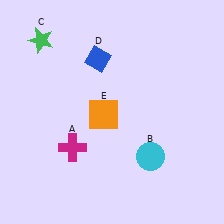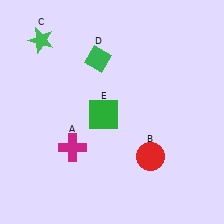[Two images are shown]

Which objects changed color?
B changed from cyan to red. D changed from blue to green. E changed from orange to green.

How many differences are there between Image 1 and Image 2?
There are 3 differences between the two images.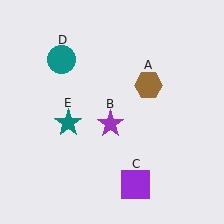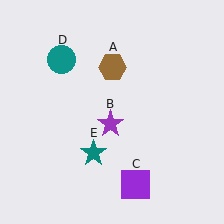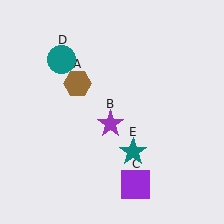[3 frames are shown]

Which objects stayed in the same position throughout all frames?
Purple star (object B) and purple square (object C) and teal circle (object D) remained stationary.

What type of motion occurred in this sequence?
The brown hexagon (object A), teal star (object E) rotated counterclockwise around the center of the scene.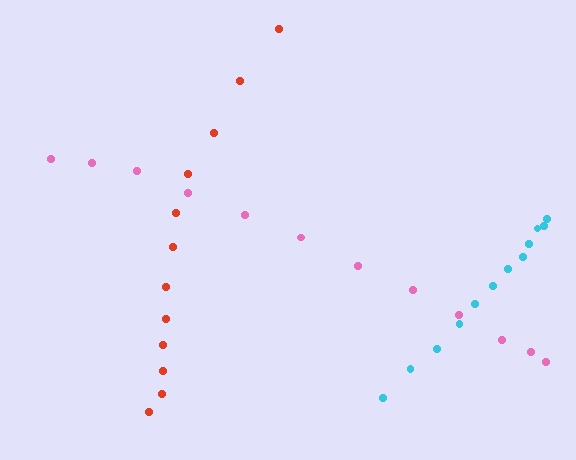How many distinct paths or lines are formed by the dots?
There are 3 distinct paths.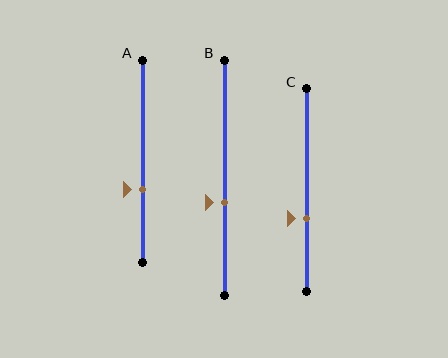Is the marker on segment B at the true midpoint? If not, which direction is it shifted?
No, the marker on segment B is shifted downward by about 10% of the segment length.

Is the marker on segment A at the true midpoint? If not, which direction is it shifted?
No, the marker on segment A is shifted downward by about 14% of the segment length.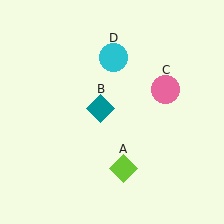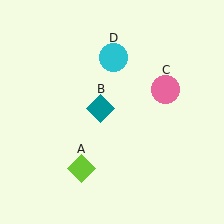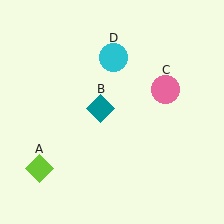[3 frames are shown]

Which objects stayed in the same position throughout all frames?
Teal diamond (object B) and pink circle (object C) and cyan circle (object D) remained stationary.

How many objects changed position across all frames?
1 object changed position: lime diamond (object A).